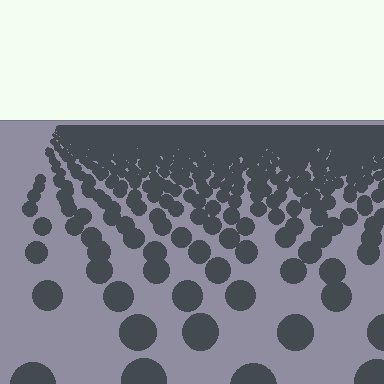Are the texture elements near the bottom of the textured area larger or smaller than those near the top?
Larger. Near the bottom, elements are closer to the viewer and appear at a bigger on-screen size.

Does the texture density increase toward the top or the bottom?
Density increases toward the top.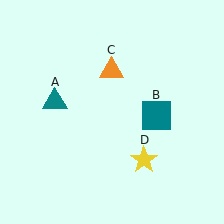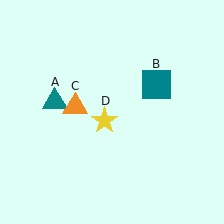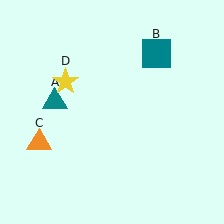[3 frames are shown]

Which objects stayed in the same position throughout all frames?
Teal triangle (object A) remained stationary.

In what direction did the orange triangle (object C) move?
The orange triangle (object C) moved down and to the left.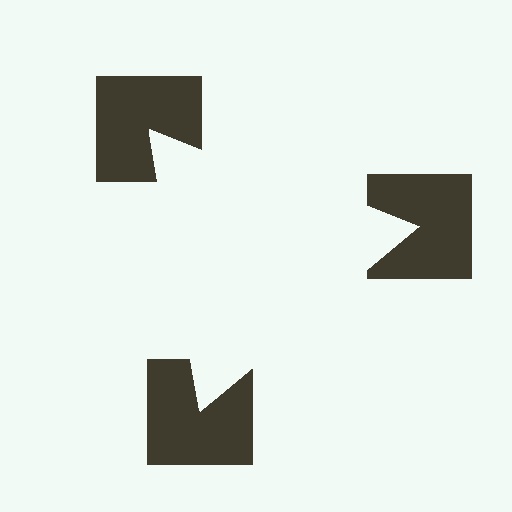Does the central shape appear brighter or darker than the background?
It typically appears slightly brighter than the background, even though no actual brightness change is drawn.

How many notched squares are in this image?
There are 3 — one at each vertex of the illusory triangle.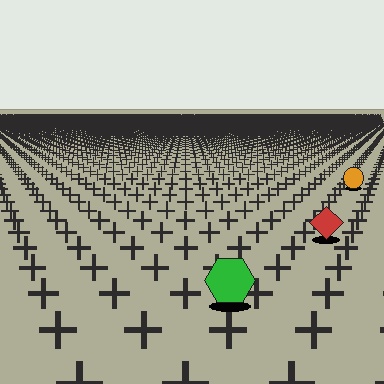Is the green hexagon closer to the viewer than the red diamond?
Yes. The green hexagon is closer — you can tell from the texture gradient: the ground texture is coarser near it.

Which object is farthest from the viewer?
The orange circle is farthest from the viewer. It appears smaller and the ground texture around it is denser.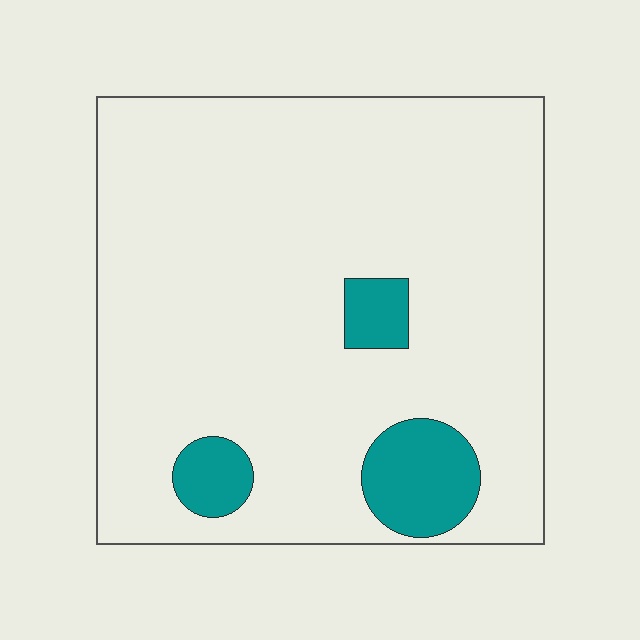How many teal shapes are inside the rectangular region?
3.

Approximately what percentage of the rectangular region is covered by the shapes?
Approximately 10%.